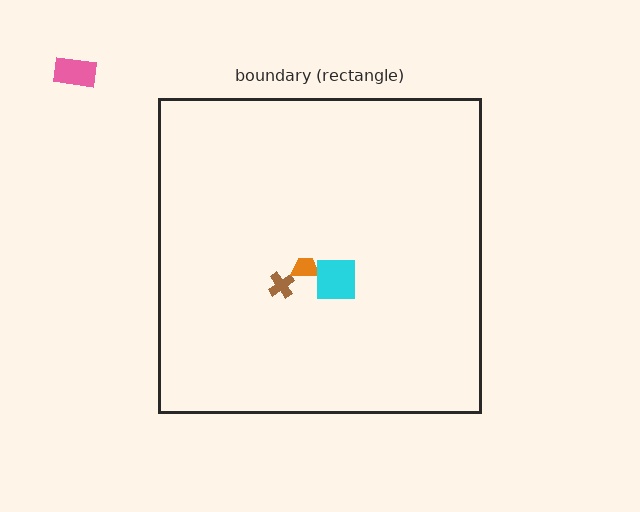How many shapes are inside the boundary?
3 inside, 1 outside.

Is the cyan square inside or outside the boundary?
Inside.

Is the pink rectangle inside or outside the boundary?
Outside.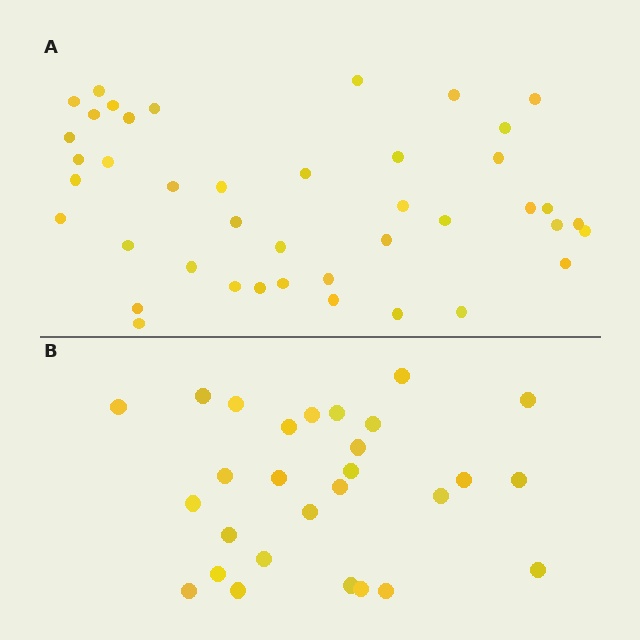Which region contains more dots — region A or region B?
Region A (the top region) has more dots.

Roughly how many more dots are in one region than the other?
Region A has approximately 15 more dots than region B.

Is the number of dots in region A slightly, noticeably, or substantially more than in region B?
Region A has substantially more. The ratio is roughly 1.5 to 1.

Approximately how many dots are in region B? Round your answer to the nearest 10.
About 30 dots. (The exact count is 28, which rounds to 30.)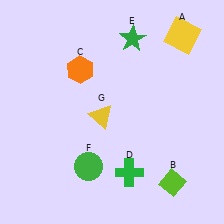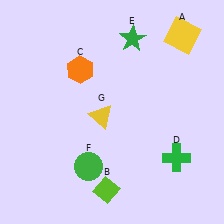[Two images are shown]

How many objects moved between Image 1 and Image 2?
2 objects moved between the two images.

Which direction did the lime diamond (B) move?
The lime diamond (B) moved left.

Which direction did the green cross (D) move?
The green cross (D) moved right.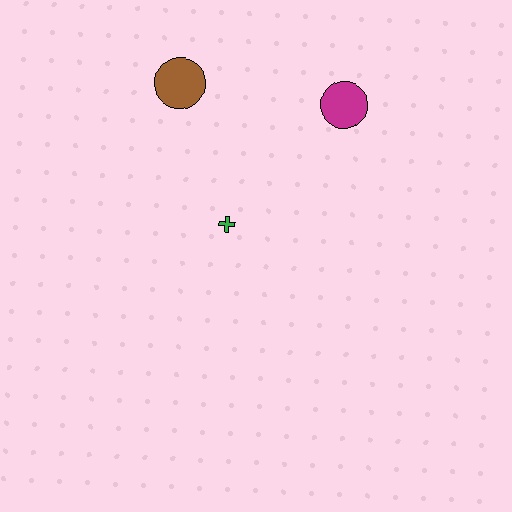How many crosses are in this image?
There is 1 cross.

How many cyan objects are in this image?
There are no cyan objects.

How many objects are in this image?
There are 3 objects.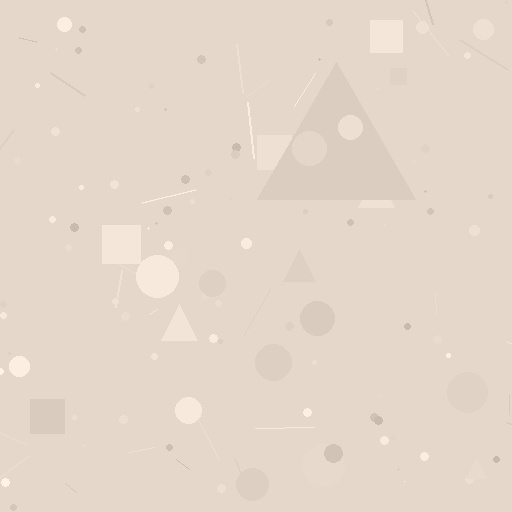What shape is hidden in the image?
A triangle is hidden in the image.